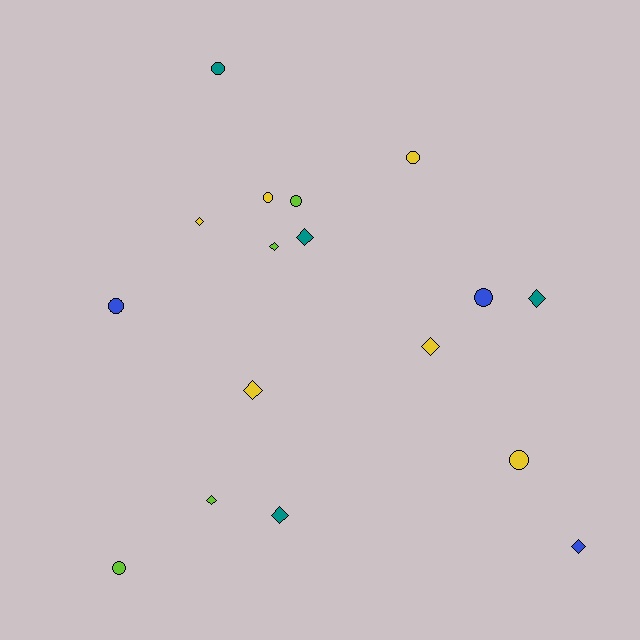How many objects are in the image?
There are 17 objects.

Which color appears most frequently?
Yellow, with 6 objects.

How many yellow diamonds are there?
There are 3 yellow diamonds.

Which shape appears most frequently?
Diamond, with 9 objects.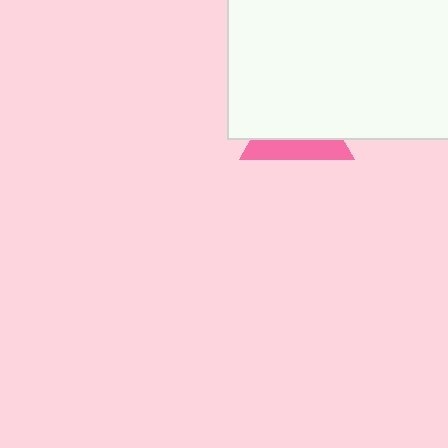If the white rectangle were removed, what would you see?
You would see the complete pink triangle.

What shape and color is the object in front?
The object in front is a white rectangle.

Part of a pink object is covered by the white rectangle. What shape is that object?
It is a triangle.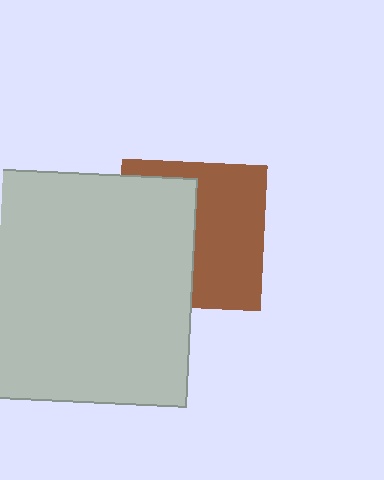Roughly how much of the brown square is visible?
About half of it is visible (roughly 52%).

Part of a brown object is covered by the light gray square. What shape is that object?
It is a square.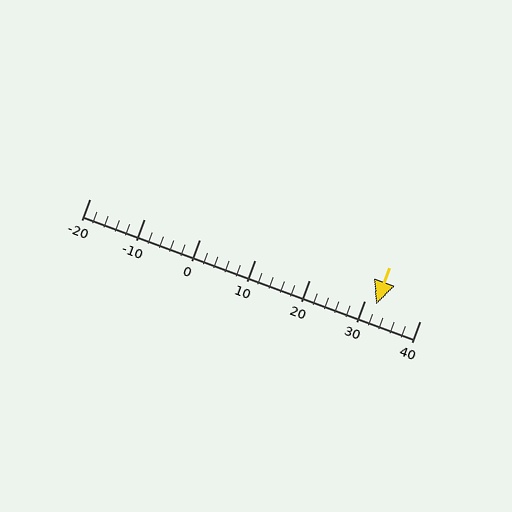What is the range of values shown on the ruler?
The ruler shows values from -20 to 40.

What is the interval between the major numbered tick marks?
The major tick marks are spaced 10 units apart.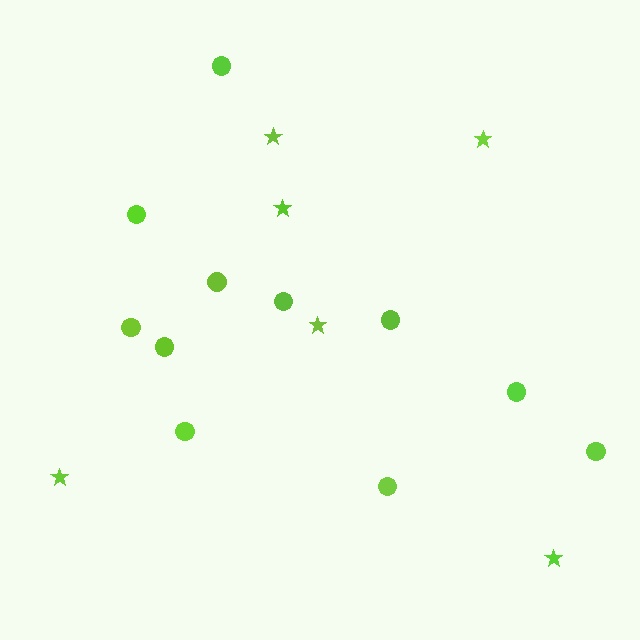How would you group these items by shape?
There are 2 groups: one group of stars (6) and one group of circles (11).